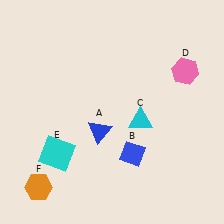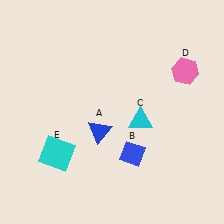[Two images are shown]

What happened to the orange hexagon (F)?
The orange hexagon (F) was removed in Image 2. It was in the bottom-left area of Image 1.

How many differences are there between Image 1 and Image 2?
There is 1 difference between the two images.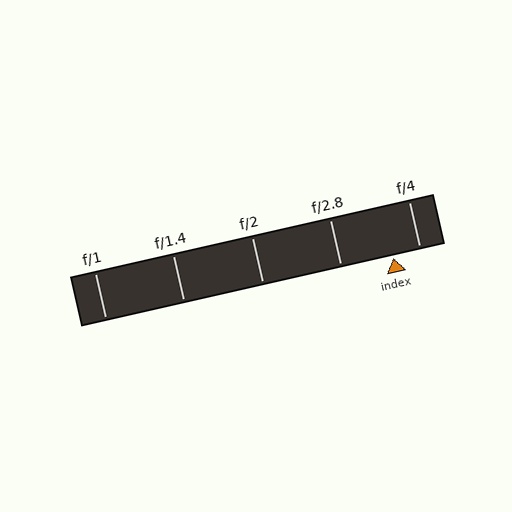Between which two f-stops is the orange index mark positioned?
The index mark is between f/2.8 and f/4.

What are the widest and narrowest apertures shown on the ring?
The widest aperture shown is f/1 and the narrowest is f/4.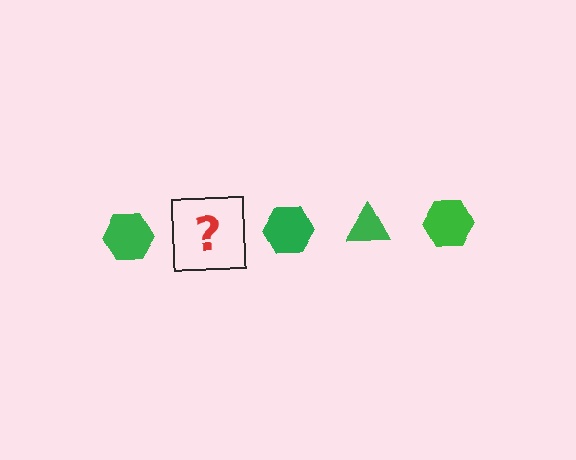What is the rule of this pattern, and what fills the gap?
The rule is that the pattern cycles through hexagon, triangle shapes in green. The gap should be filled with a green triangle.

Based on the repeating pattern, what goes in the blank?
The blank should be a green triangle.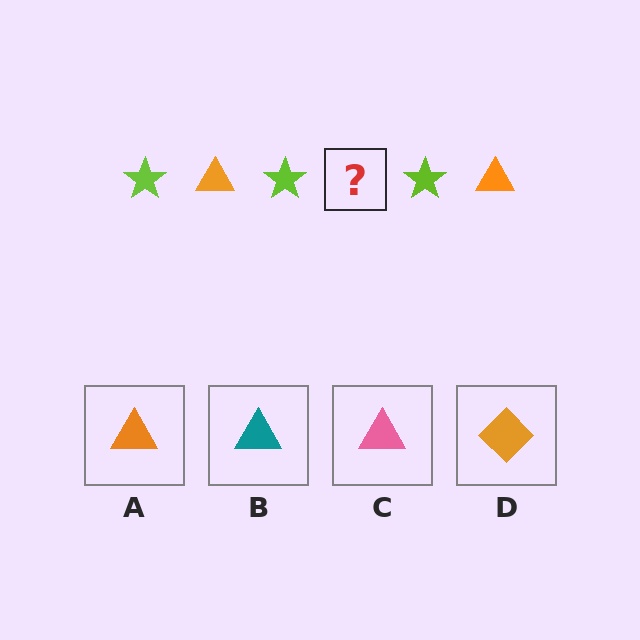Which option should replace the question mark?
Option A.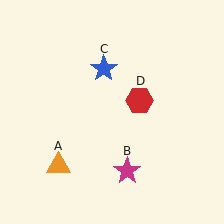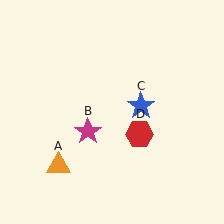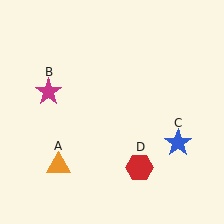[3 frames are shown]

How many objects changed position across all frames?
3 objects changed position: magenta star (object B), blue star (object C), red hexagon (object D).